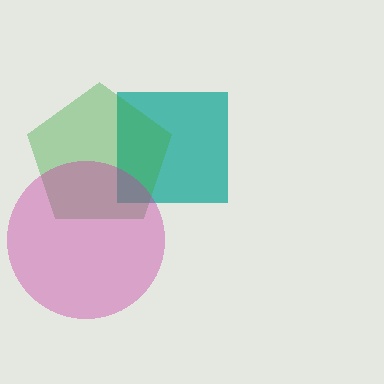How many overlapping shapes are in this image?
There are 3 overlapping shapes in the image.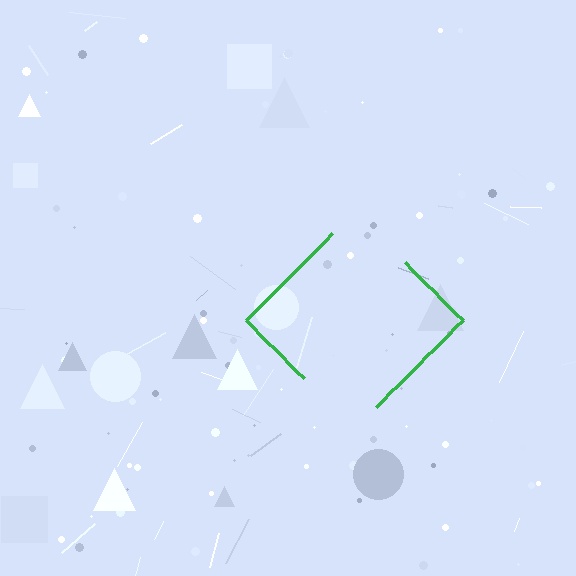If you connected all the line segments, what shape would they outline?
They would outline a diamond.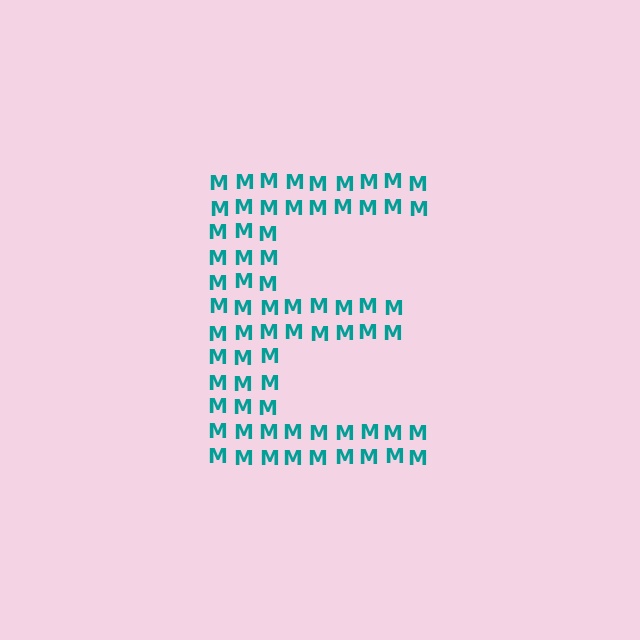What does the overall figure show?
The overall figure shows the letter E.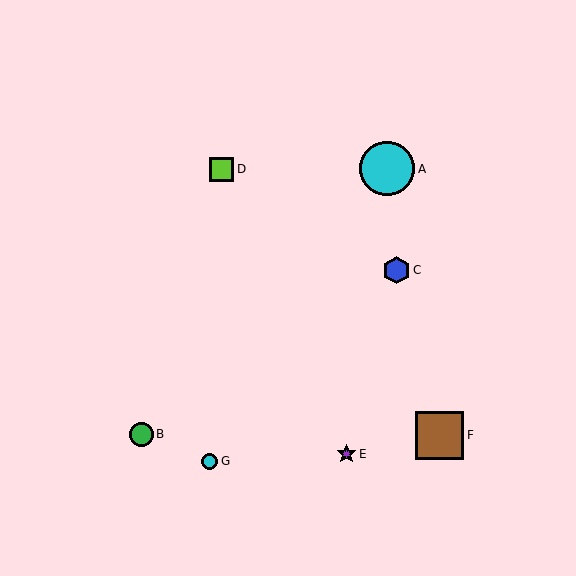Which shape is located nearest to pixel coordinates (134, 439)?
The green circle (labeled B) at (142, 434) is nearest to that location.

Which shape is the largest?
The cyan circle (labeled A) is the largest.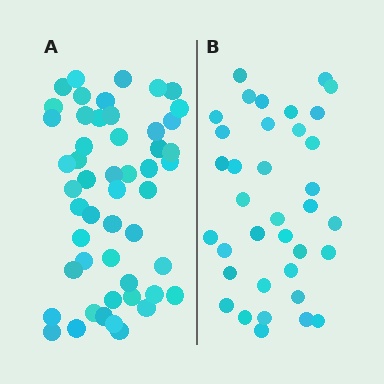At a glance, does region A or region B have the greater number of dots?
Region A (the left region) has more dots.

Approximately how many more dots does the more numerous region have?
Region A has approximately 15 more dots than region B.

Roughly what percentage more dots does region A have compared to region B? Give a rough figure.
About 40% more.